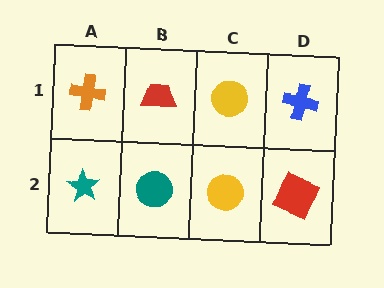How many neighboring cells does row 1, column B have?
3.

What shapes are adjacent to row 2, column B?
A red trapezoid (row 1, column B), a teal star (row 2, column A), a yellow circle (row 2, column C).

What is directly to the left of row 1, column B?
An orange cross.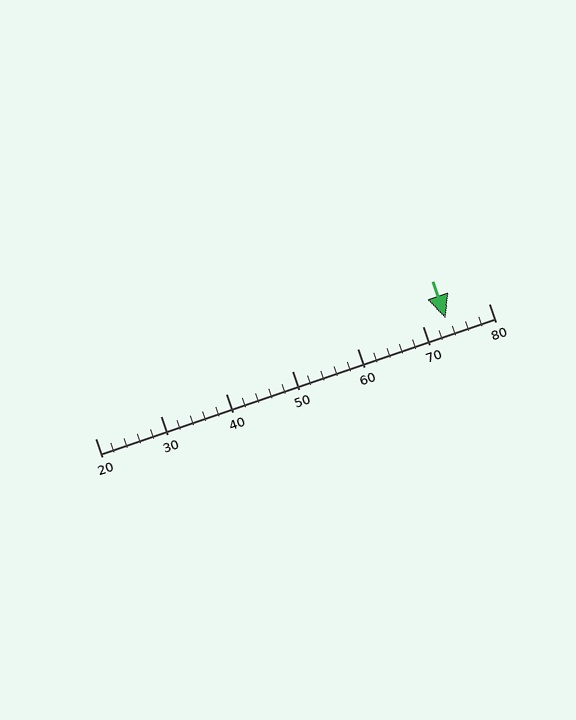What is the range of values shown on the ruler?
The ruler shows values from 20 to 80.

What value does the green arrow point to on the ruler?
The green arrow points to approximately 74.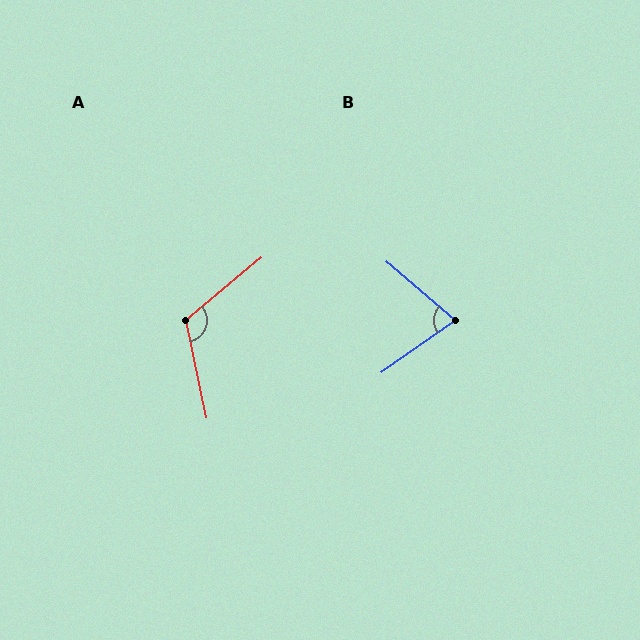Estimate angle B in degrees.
Approximately 76 degrees.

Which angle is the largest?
A, at approximately 118 degrees.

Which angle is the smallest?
B, at approximately 76 degrees.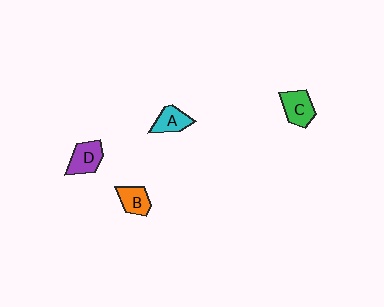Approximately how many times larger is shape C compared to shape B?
Approximately 1.2 times.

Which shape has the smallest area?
Shape B (orange).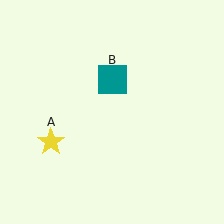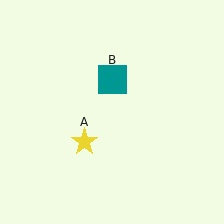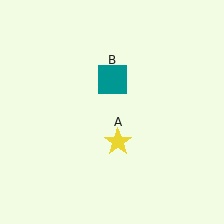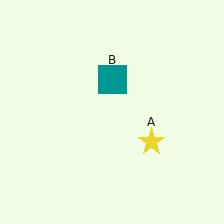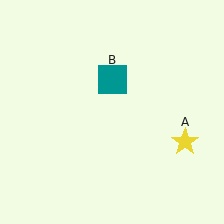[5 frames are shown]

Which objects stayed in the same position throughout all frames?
Teal square (object B) remained stationary.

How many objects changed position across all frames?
1 object changed position: yellow star (object A).